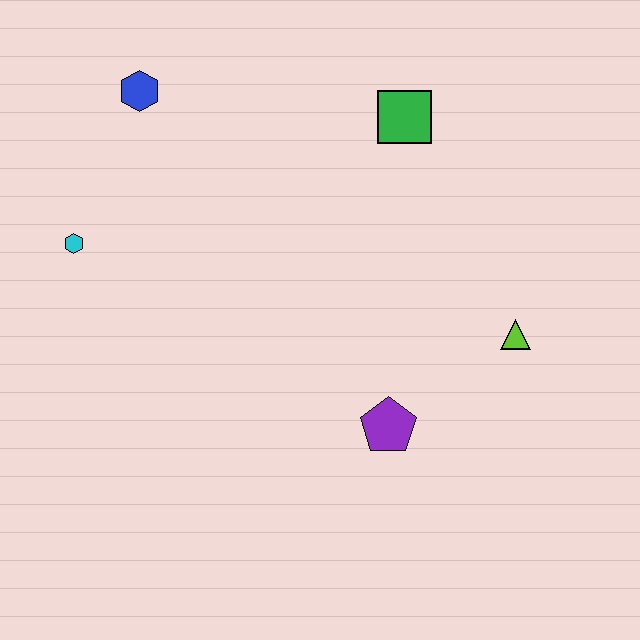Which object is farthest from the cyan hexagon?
The lime triangle is farthest from the cyan hexagon.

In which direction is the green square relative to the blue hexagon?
The green square is to the right of the blue hexagon.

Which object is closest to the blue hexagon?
The cyan hexagon is closest to the blue hexagon.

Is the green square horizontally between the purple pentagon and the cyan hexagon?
No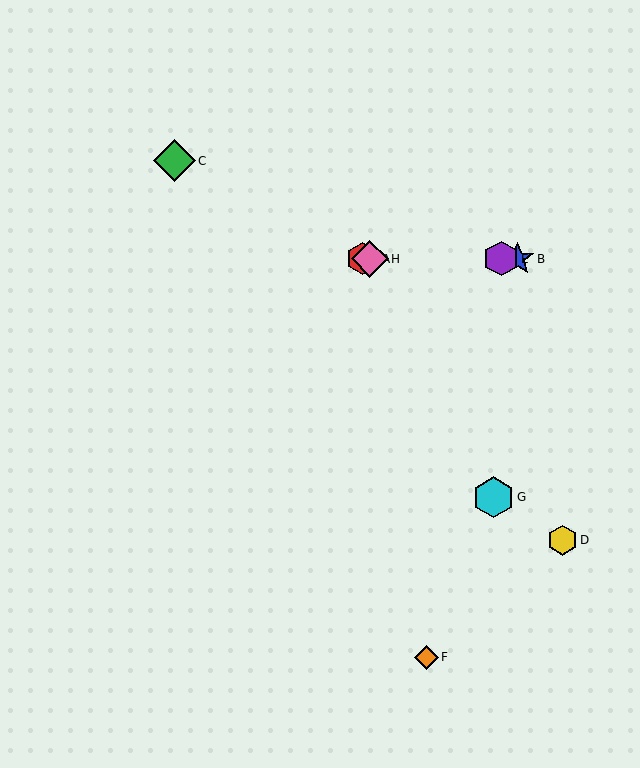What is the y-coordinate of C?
Object C is at y≈161.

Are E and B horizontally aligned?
Yes, both are at y≈259.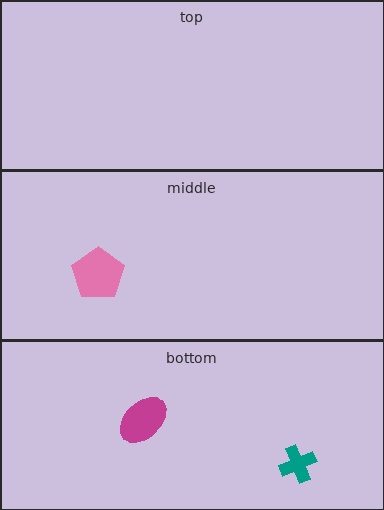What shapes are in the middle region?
The pink pentagon.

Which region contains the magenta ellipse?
The bottom region.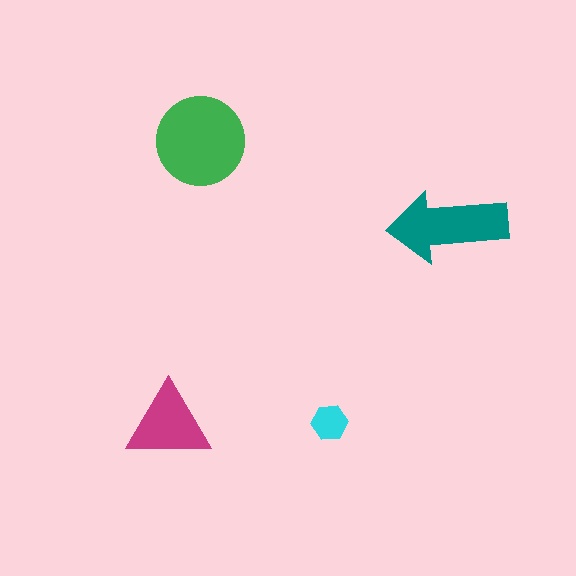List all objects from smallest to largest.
The cyan hexagon, the magenta triangle, the teal arrow, the green circle.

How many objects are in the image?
There are 4 objects in the image.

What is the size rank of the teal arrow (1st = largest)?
2nd.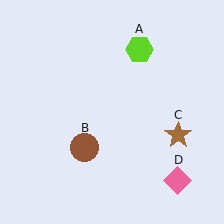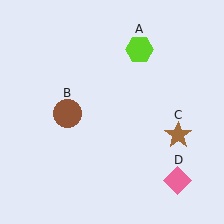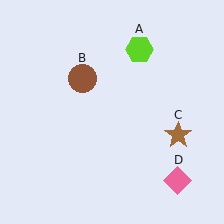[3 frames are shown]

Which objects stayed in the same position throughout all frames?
Lime hexagon (object A) and brown star (object C) and pink diamond (object D) remained stationary.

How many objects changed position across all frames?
1 object changed position: brown circle (object B).